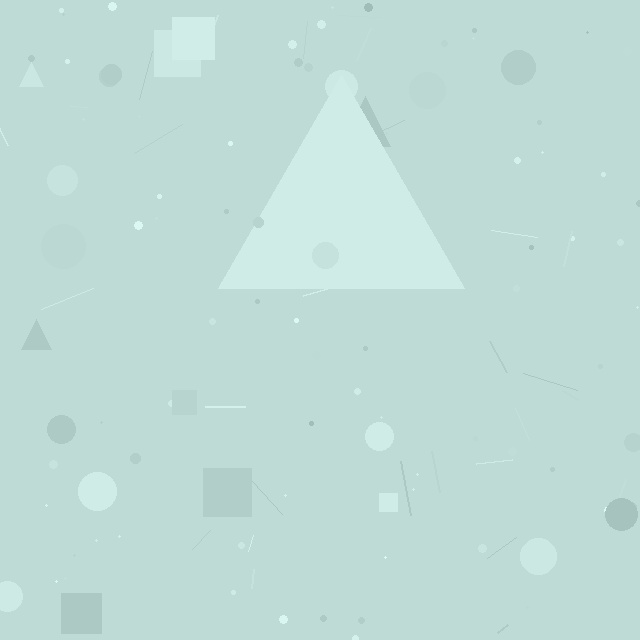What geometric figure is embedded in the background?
A triangle is embedded in the background.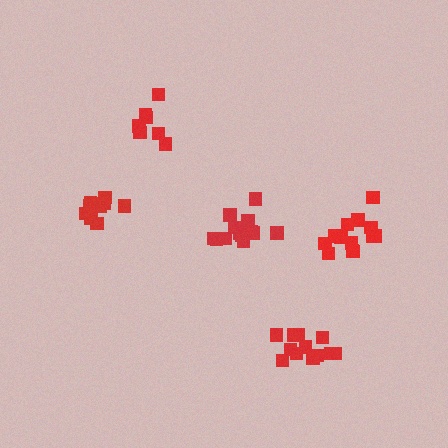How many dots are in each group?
Group 1: 7 dots, Group 2: 12 dots, Group 3: 12 dots, Group 4: 13 dots, Group 5: 13 dots (57 total).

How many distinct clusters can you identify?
There are 5 distinct clusters.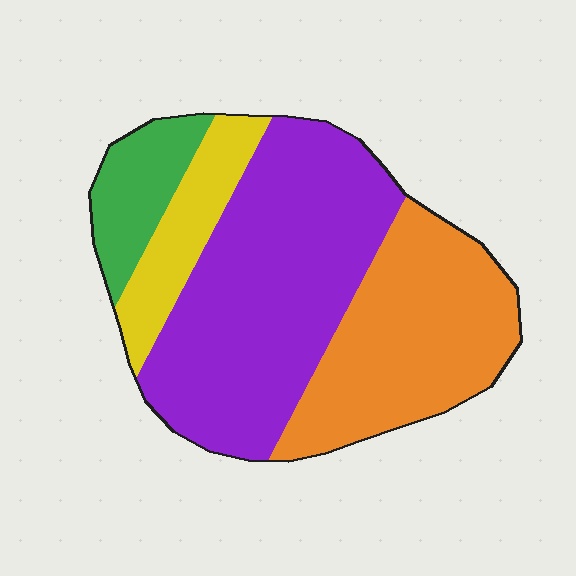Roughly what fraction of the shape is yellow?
Yellow takes up about one eighth (1/8) of the shape.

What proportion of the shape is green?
Green covers 11% of the shape.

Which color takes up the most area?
Purple, at roughly 45%.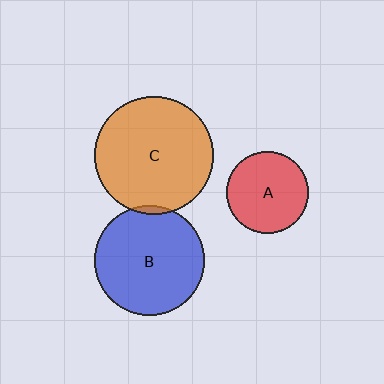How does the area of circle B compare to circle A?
Approximately 1.8 times.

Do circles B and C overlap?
Yes.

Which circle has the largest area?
Circle C (orange).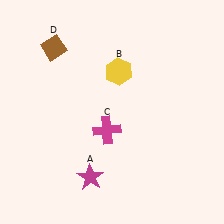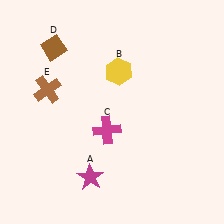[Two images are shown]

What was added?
A brown cross (E) was added in Image 2.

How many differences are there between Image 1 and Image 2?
There is 1 difference between the two images.